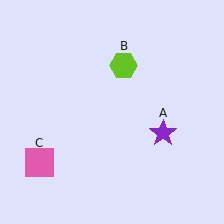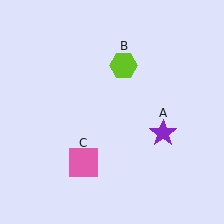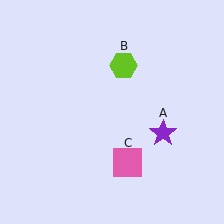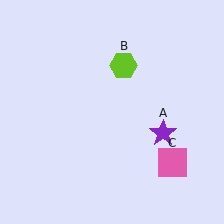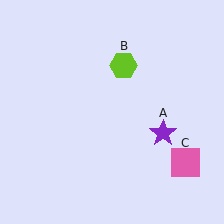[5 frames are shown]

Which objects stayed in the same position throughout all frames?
Purple star (object A) and lime hexagon (object B) remained stationary.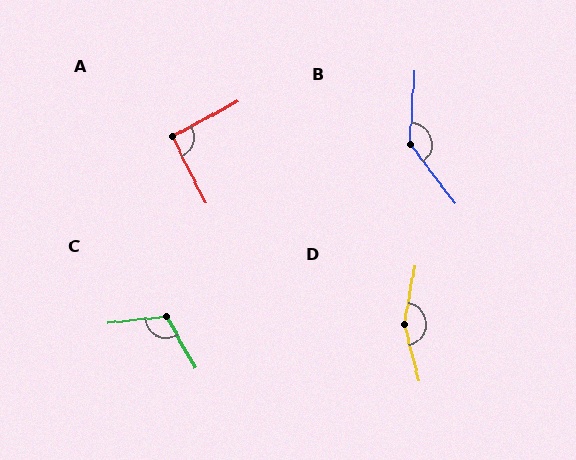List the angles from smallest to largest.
A (92°), C (113°), B (139°), D (156°).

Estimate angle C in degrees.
Approximately 113 degrees.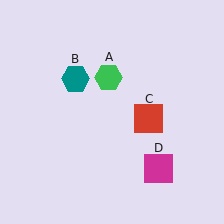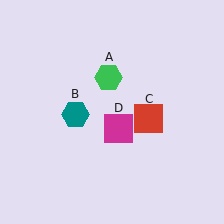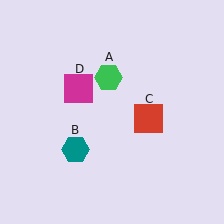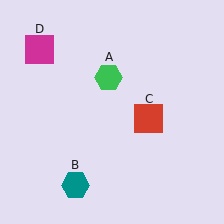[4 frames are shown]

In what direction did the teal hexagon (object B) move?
The teal hexagon (object B) moved down.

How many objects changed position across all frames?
2 objects changed position: teal hexagon (object B), magenta square (object D).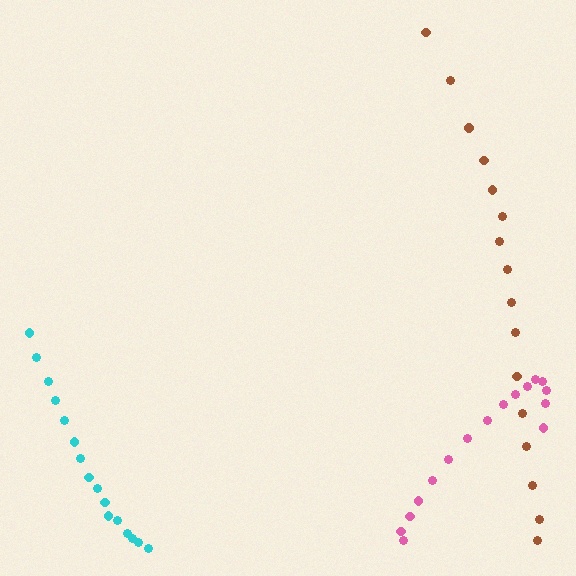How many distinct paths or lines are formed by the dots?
There are 3 distinct paths.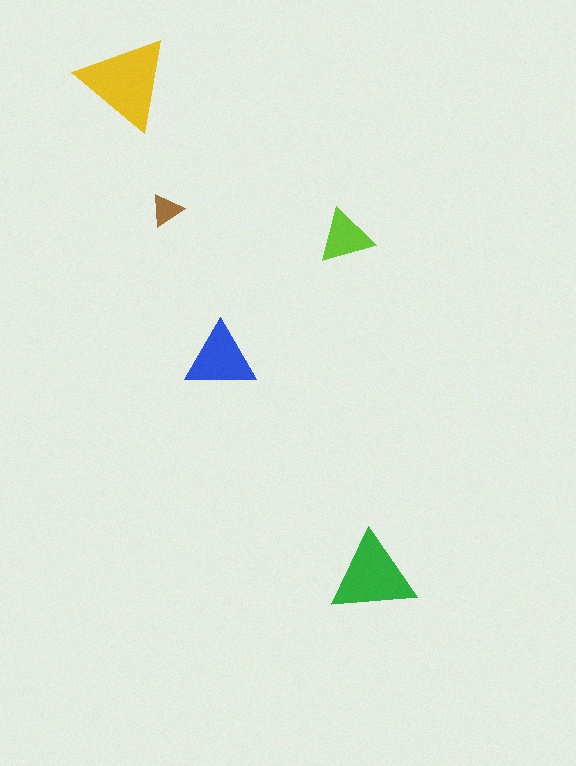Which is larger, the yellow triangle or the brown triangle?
The yellow one.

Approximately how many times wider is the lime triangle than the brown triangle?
About 1.5 times wider.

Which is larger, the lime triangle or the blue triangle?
The blue one.